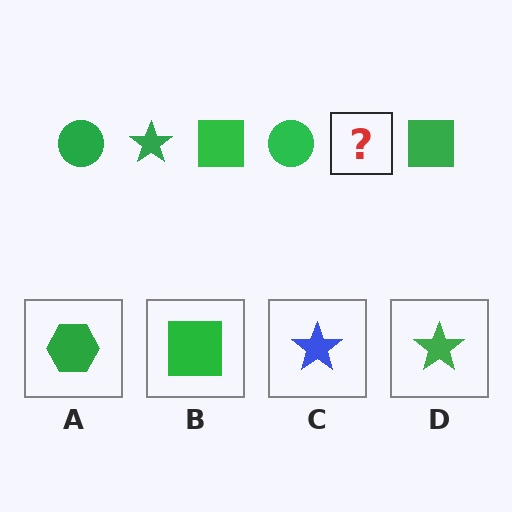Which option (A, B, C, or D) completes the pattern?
D.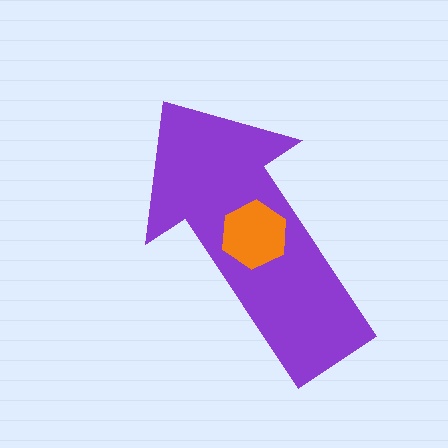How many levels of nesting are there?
2.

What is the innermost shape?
The orange hexagon.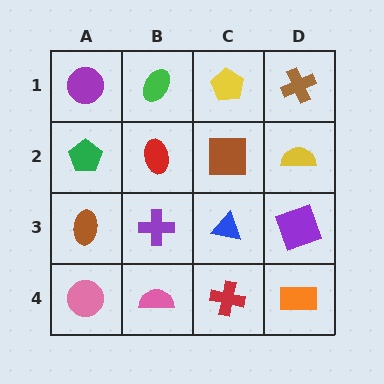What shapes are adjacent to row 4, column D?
A purple square (row 3, column D), a red cross (row 4, column C).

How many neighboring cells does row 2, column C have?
4.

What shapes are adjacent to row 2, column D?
A brown cross (row 1, column D), a purple square (row 3, column D), a brown square (row 2, column C).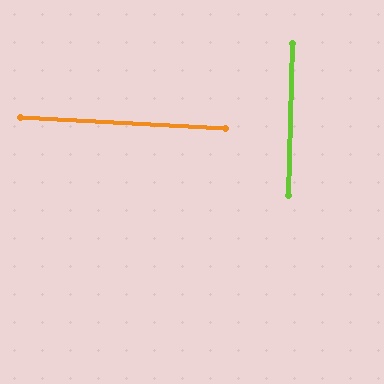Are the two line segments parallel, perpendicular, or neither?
Perpendicular — they meet at approximately 88°.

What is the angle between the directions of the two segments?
Approximately 88 degrees.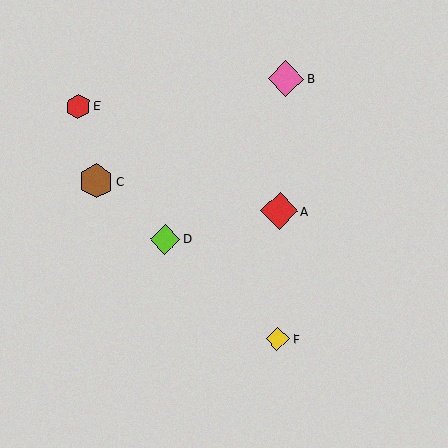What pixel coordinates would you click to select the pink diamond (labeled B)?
Click at (286, 79) to select the pink diamond B.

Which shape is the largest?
The red diamond (labeled A) is the largest.